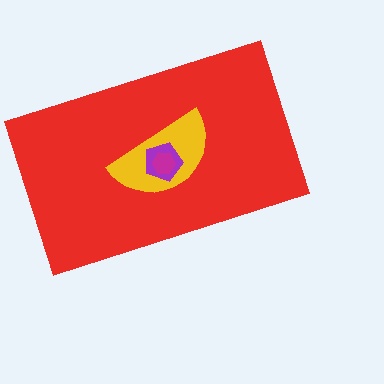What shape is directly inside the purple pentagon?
The magenta hexagon.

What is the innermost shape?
The magenta hexagon.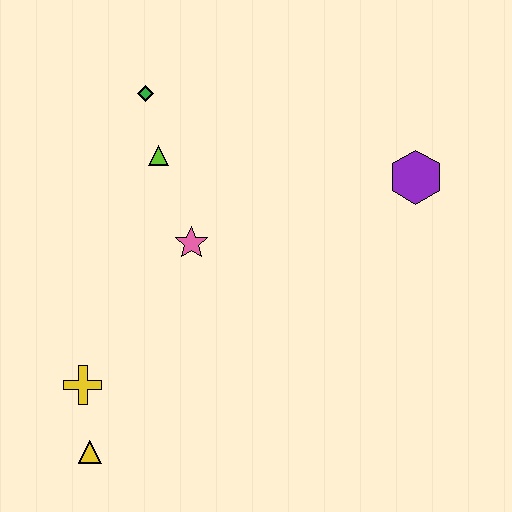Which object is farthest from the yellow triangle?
The purple hexagon is farthest from the yellow triangle.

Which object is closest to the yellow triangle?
The yellow cross is closest to the yellow triangle.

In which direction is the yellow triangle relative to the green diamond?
The yellow triangle is below the green diamond.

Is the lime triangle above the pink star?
Yes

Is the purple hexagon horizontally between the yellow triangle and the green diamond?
No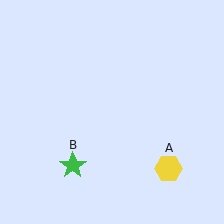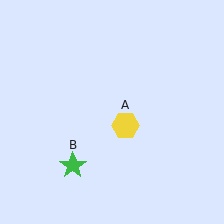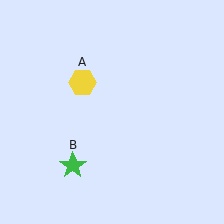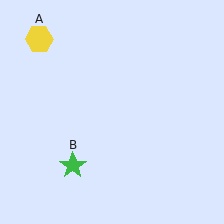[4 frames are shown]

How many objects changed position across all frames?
1 object changed position: yellow hexagon (object A).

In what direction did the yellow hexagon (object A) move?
The yellow hexagon (object A) moved up and to the left.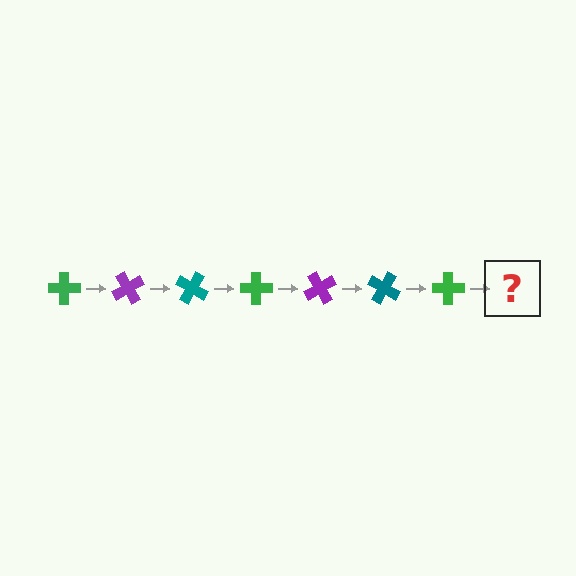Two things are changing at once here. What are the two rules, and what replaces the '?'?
The two rules are that it rotates 60 degrees each step and the color cycles through green, purple, and teal. The '?' should be a purple cross, rotated 420 degrees from the start.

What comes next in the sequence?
The next element should be a purple cross, rotated 420 degrees from the start.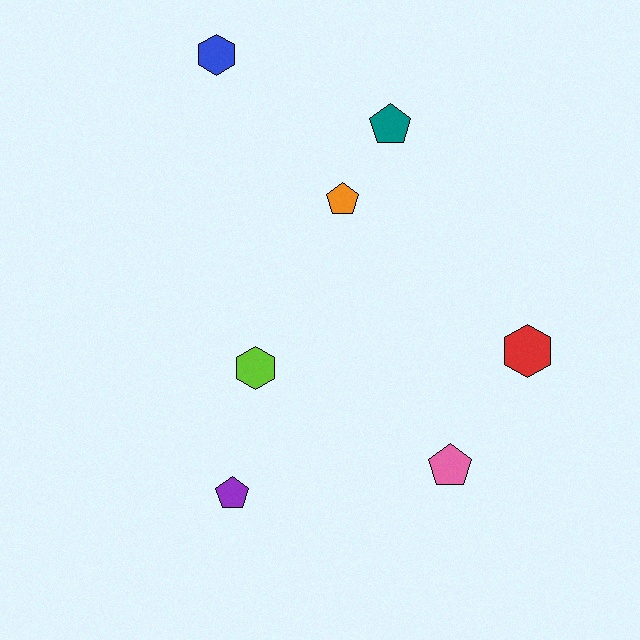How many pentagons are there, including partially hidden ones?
There are 4 pentagons.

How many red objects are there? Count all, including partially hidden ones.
There is 1 red object.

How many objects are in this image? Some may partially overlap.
There are 7 objects.